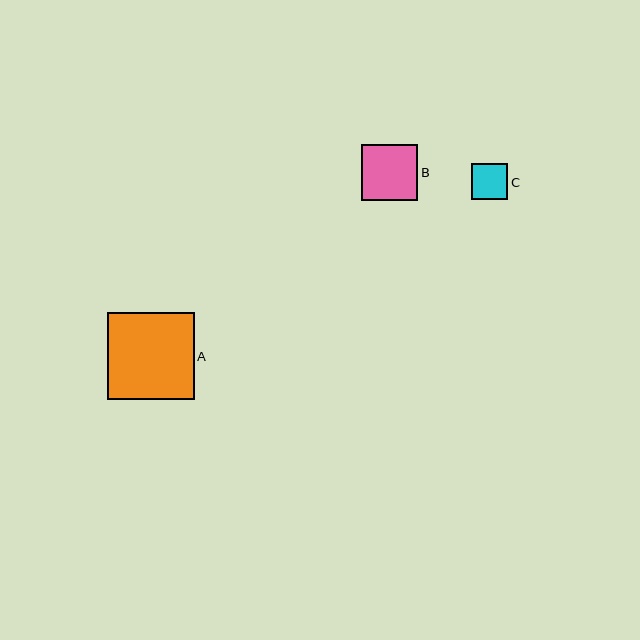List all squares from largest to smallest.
From largest to smallest: A, B, C.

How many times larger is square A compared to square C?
Square A is approximately 2.4 times the size of square C.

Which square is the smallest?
Square C is the smallest with a size of approximately 36 pixels.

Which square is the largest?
Square A is the largest with a size of approximately 87 pixels.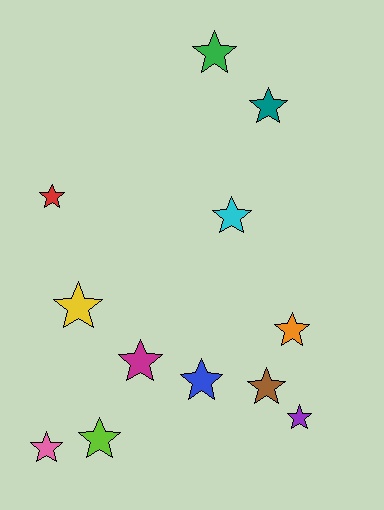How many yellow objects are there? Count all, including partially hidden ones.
There is 1 yellow object.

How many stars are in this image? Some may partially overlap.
There are 12 stars.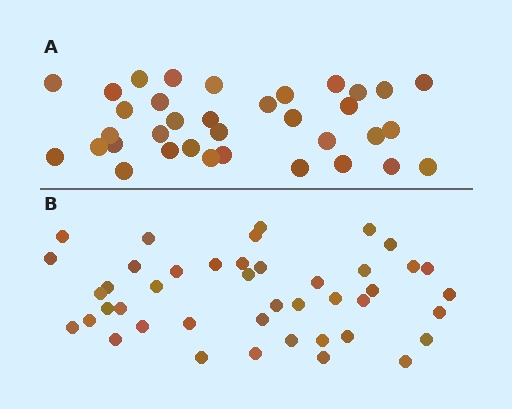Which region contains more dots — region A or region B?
Region B (the bottom region) has more dots.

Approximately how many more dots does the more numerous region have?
Region B has roughly 8 or so more dots than region A.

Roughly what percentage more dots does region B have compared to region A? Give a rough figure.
About 25% more.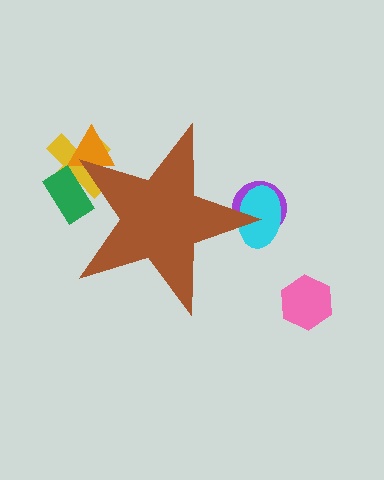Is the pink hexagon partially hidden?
No, the pink hexagon is fully visible.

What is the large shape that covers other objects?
A brown star.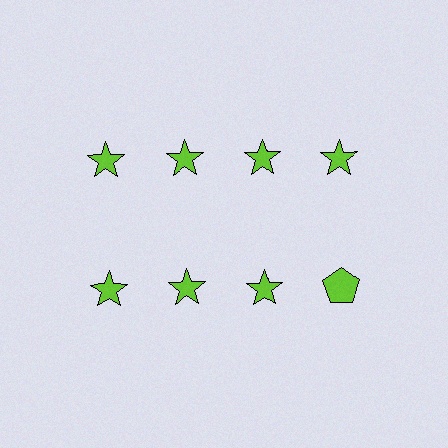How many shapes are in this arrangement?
There are 8 shapes arranged in a grid pattern.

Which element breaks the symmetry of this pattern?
The lime pentagon in the second row, second from right column breaks the symmetry. All other shapes are lime stars.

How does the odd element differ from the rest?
It has a different shape: pentagon instead of star.